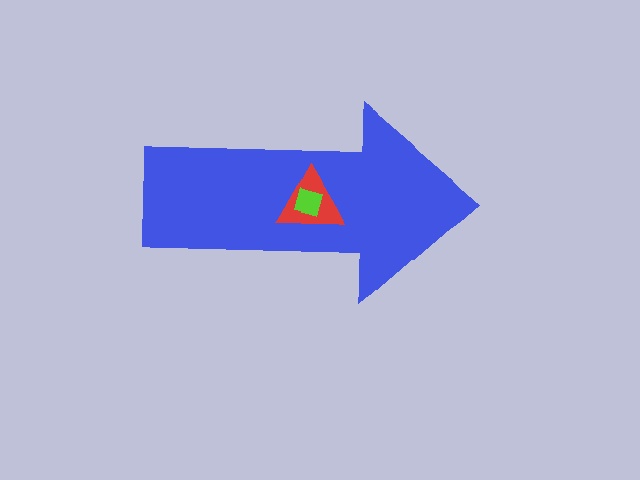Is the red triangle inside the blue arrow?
Yes.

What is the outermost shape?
The blue arrow.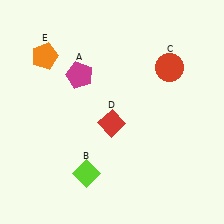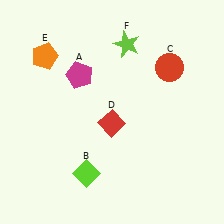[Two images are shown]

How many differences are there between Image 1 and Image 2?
There is 1 difference between the two images.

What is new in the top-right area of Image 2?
A lime star (F) was added in the top-right area of Image 2.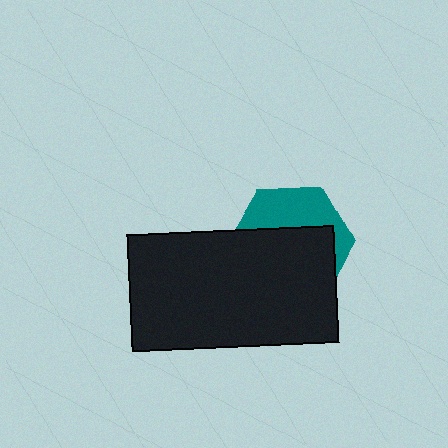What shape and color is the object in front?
The object in front is a black rectangle.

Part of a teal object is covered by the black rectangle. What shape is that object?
It is a hexagon.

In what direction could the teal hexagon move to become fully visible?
The teal hexagon could move up. That would shift it out from behind the black rectangle entirely.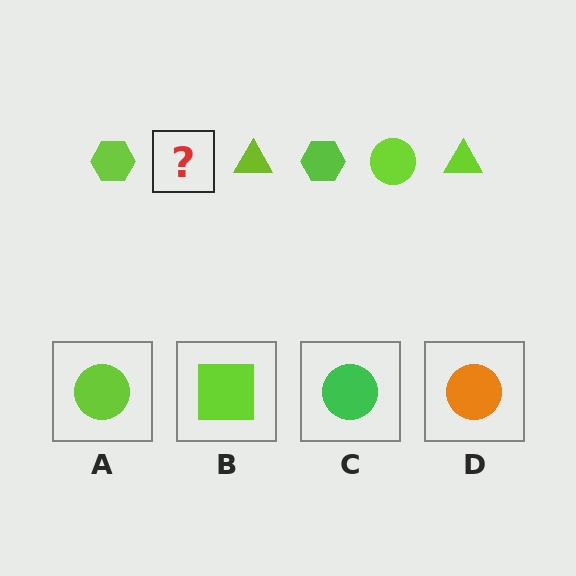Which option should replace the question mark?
Option A.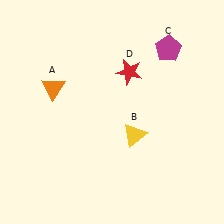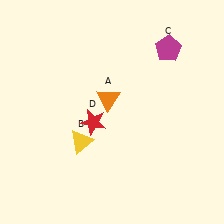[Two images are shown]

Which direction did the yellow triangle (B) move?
The yellow triangle (B) moved left.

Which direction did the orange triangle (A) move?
The orange triangle (A) moved right.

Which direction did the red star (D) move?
The red star (D) moved down.